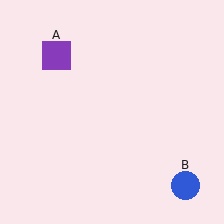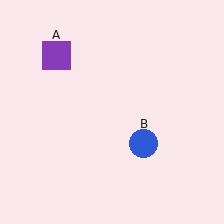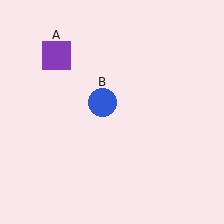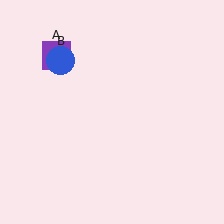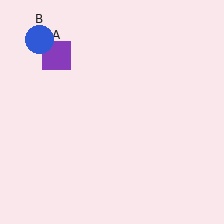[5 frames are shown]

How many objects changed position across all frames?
1 object changed position: blue circle (object B).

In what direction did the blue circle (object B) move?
The blue circle (object B) moved up and to the left.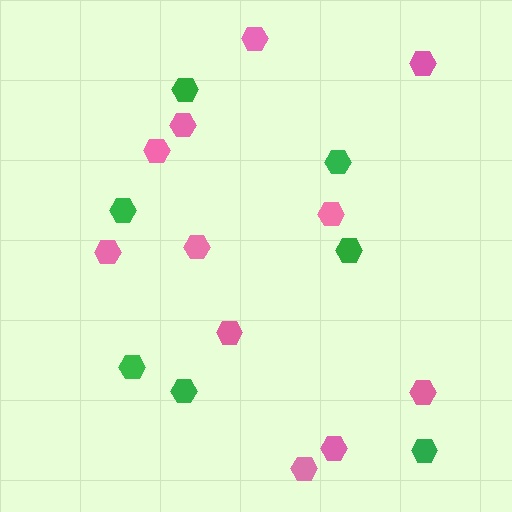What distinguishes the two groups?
There are 2 groups: one group of pink hexagons (11) and one group of green hexagons (7).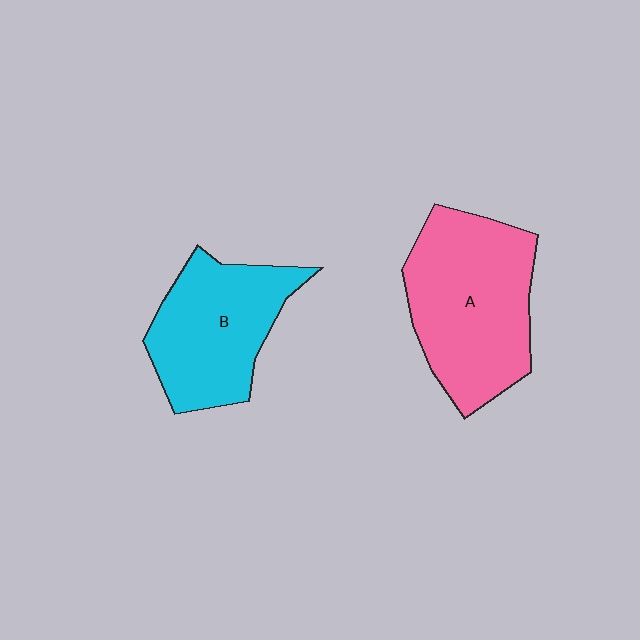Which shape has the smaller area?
Shape B (cyan).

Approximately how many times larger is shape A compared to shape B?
Approximately 1.3 times.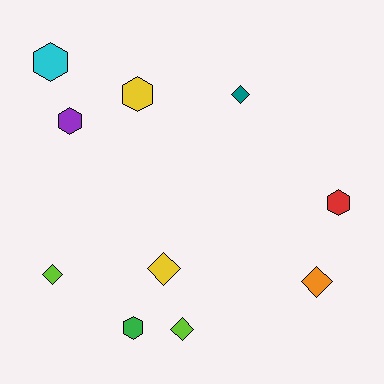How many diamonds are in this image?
There are 5 diamonds.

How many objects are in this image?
There are 10 objects.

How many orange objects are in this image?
There is 1 orange object.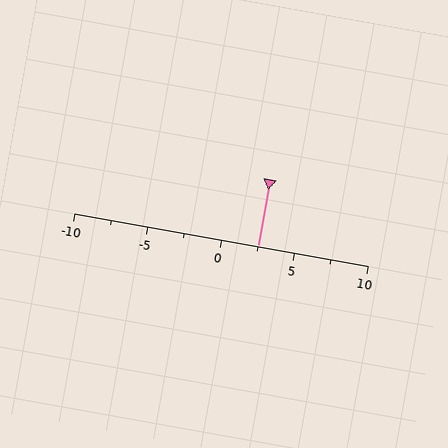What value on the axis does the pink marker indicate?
The marker indicates approximately 2.5.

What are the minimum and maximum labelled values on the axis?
The axis runs from -10 to 10.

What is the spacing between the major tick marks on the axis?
The major ticks are spaced 5 apart.